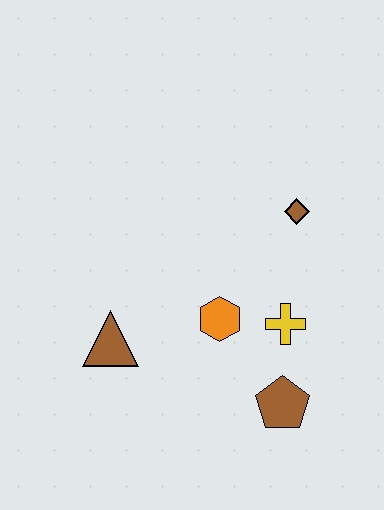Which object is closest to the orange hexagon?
The yellow cross is closest to the orange hexagon.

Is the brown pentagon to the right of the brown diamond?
No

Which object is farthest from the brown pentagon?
The brown diamond is farthest from the brown pentagon.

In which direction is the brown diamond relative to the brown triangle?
The brown diamond is to the right of the brown triangle.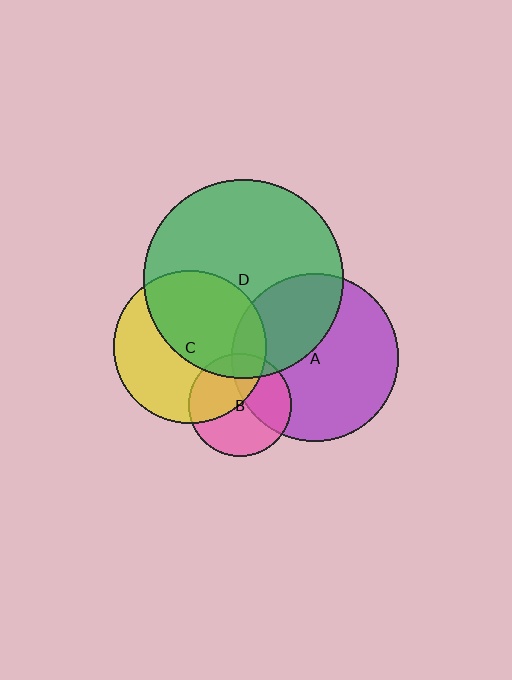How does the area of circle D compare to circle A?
Approximately 1.4 times.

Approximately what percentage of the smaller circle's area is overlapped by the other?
Approximately 35%.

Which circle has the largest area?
Circle D (green).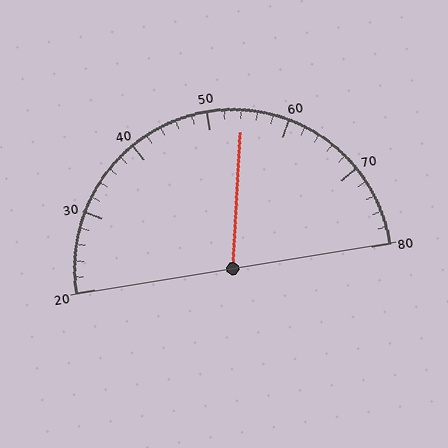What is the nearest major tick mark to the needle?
The nearest major tick mark is 50.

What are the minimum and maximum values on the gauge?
The gauge ranges from 20 to 80.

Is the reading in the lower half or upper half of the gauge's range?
The reading is in the upper half of the range (20 to 80).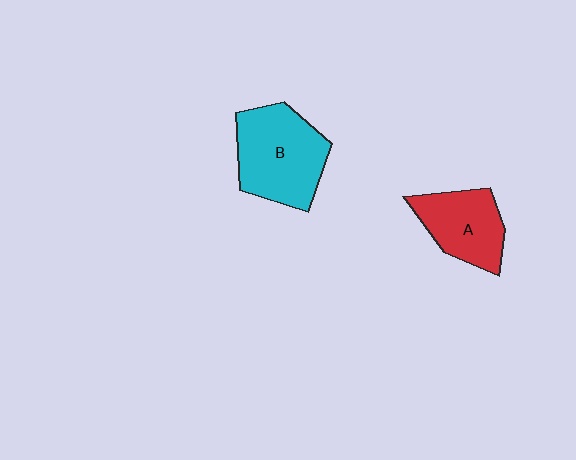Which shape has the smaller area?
Shape A (red).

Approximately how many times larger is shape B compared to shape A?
Approximately 1.4 times.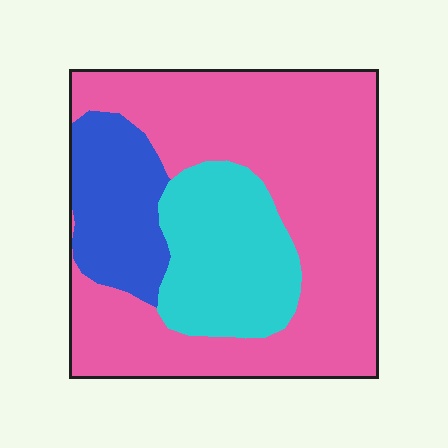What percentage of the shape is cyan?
Cyan covers roughly 20% of the shape.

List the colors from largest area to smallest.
From largest to smallest: pink, cyan, blue.